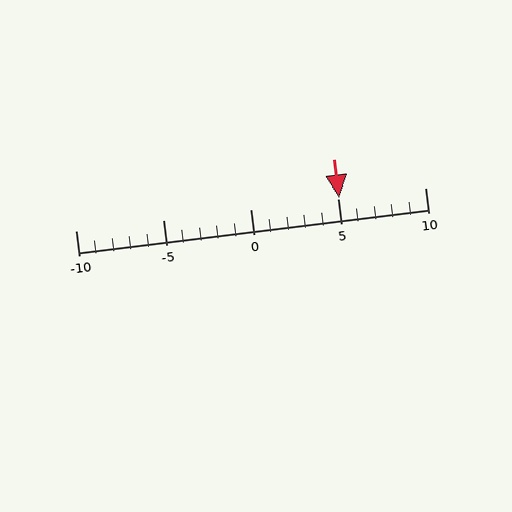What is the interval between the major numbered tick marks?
The major tick marks are spaced 5 units apart.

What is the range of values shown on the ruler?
The ruler shows values from -10 to 10.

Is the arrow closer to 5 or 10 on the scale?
The arrow is closer to 5.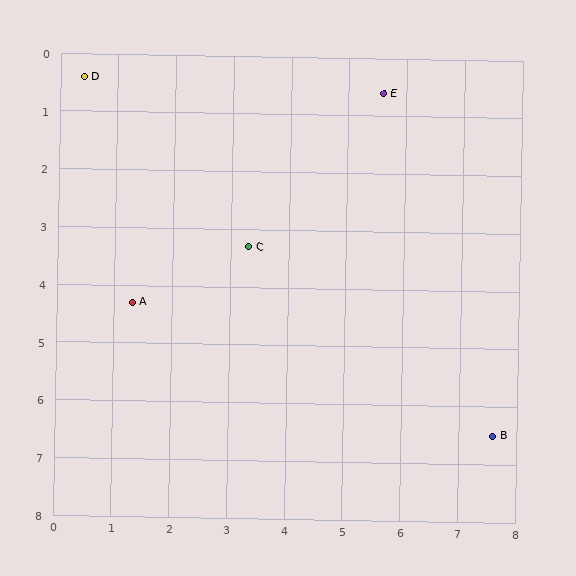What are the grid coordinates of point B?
Point B is at approximately (7.6, 6.5).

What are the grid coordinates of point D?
Point D is at approximately (0.4, 0.4).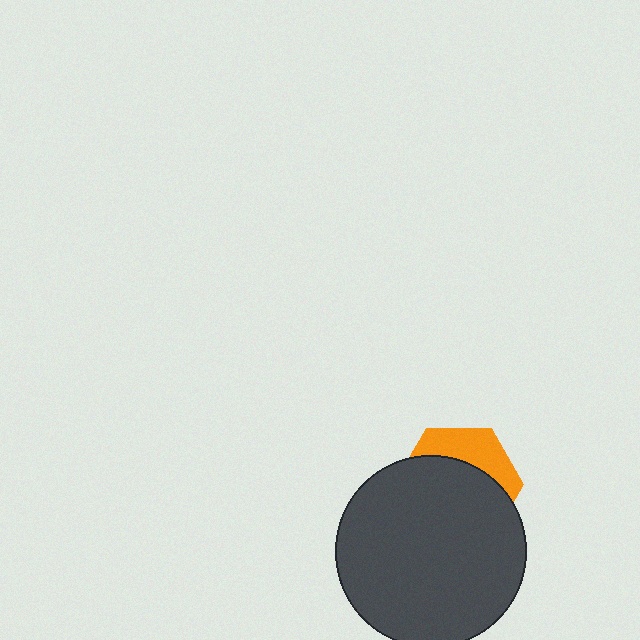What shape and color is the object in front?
The object in front is a dark gray circle.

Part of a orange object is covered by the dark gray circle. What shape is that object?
It is a hexagon.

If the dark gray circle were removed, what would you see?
You would see the complete orange hexagon.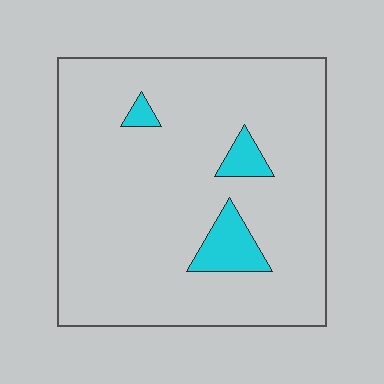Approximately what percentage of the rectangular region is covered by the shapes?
Approximately 10%.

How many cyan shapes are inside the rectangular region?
3.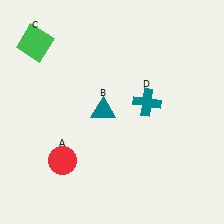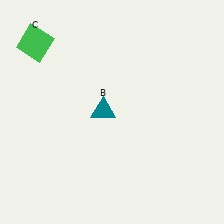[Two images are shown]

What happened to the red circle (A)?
The red circle (A) was removed in Image 2. It was in the bottom-left area of Image 1.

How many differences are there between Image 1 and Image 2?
There are 2 differences between the two images.